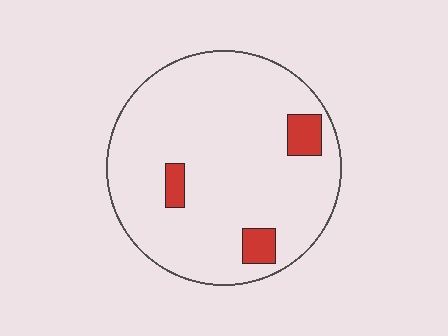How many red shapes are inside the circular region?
3.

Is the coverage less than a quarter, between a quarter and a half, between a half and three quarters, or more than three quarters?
Less than a quarter.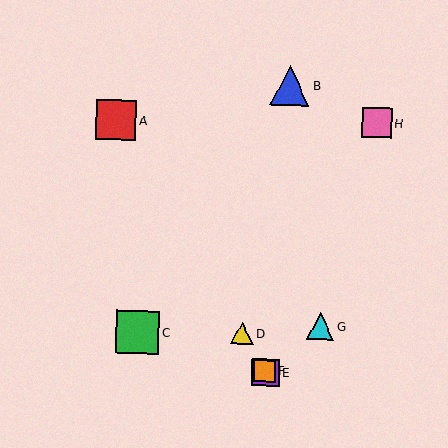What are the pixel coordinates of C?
Object C is at (138, 332).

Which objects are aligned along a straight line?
Objects A, D, E, F are aligned along a straight line.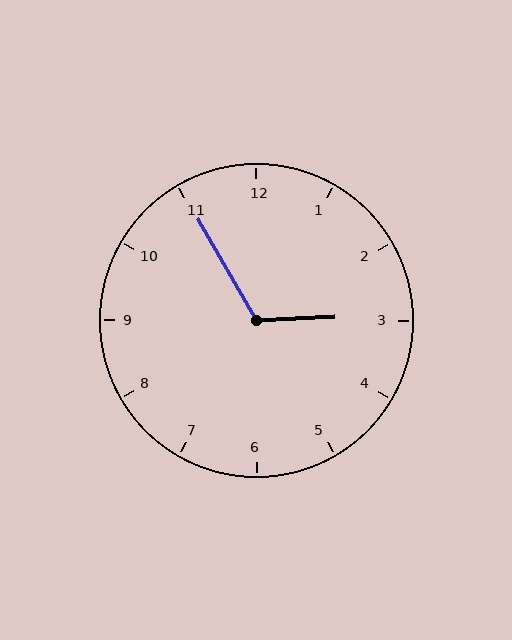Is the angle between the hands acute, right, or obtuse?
It is obtuse.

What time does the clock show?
2:55.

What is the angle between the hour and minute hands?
Approximately 118 degrees.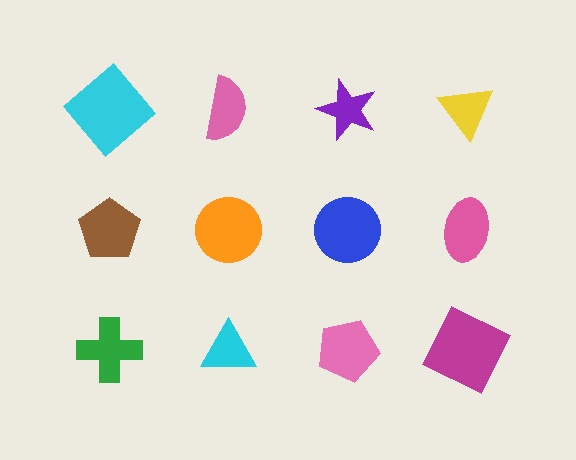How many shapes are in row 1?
4 shapes.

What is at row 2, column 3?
A blue circle.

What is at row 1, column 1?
A cyan diamond.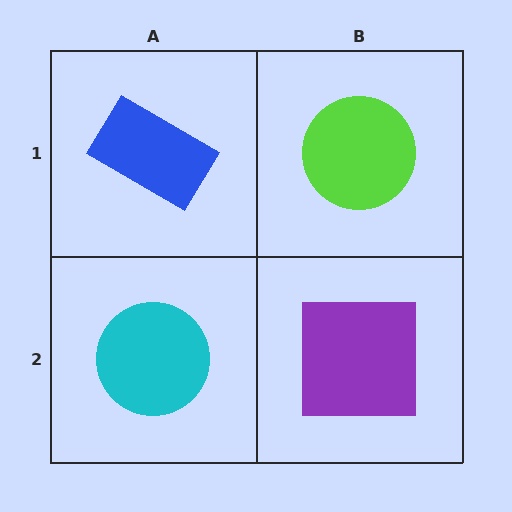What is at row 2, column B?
A purple square.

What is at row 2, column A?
A cyan circle.